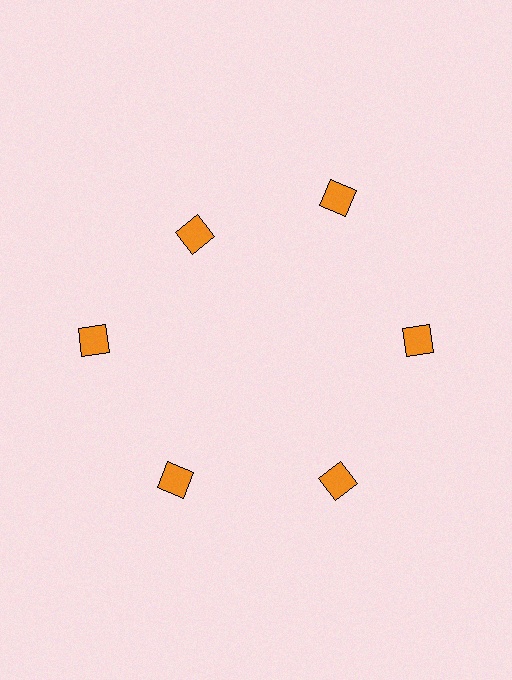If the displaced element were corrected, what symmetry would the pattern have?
It would have 6-fold rotational symmetry — the pattern would map onto itself every 60 degrees.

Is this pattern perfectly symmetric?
No. The 6 orange diamonds are arranged in a ring, but one element near the 11 o'clock position is pulled inward toward the center, breaking the 6-fold rotational symmetry.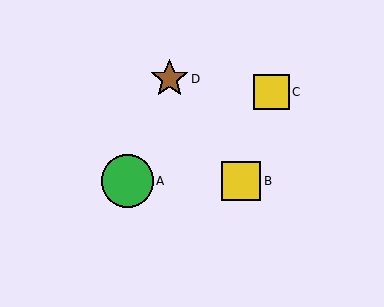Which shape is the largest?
The green circle (labeled A) is the largest.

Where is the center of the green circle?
The center of the green circle is at (127, 181).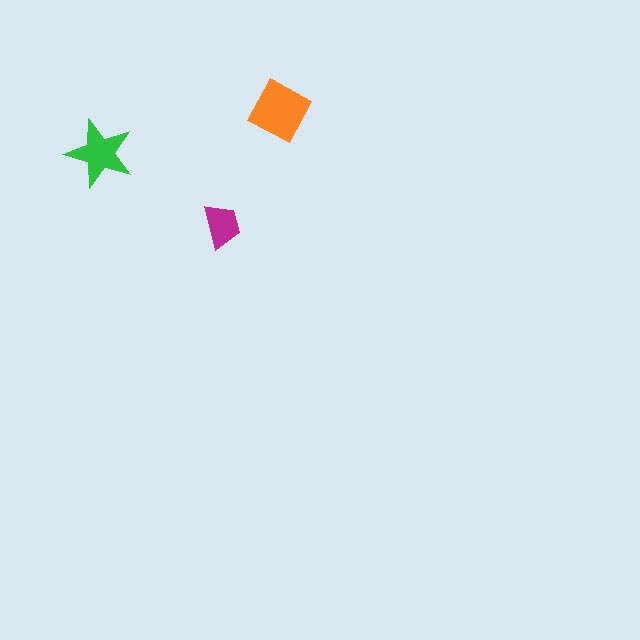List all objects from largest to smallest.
The orange diamond, the green star, the magenta trapezoid.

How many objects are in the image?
There are 3 objects in the image.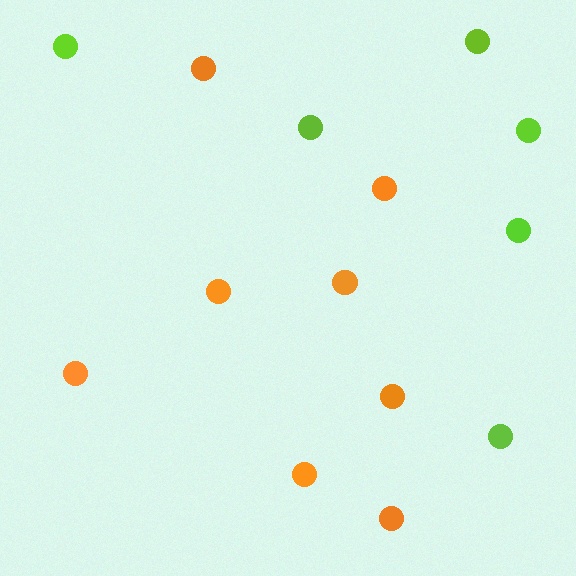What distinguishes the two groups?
There are 2 groups: one group of orange circles (8) and one group of lime circles (6).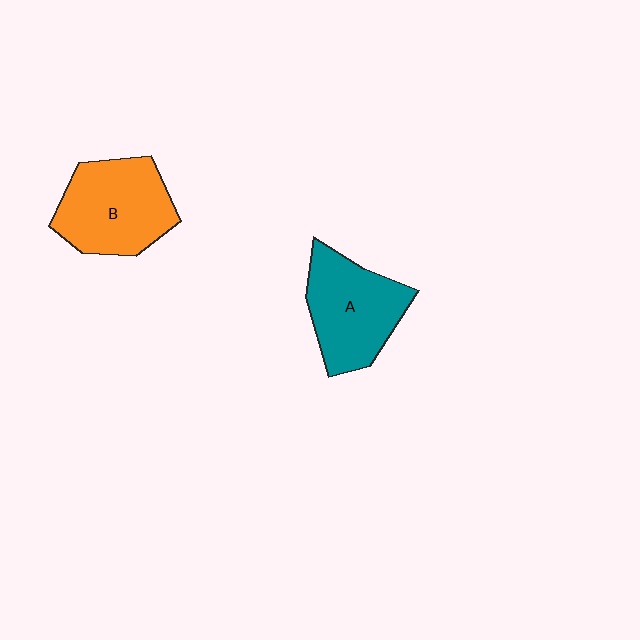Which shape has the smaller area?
Shape A (teal).